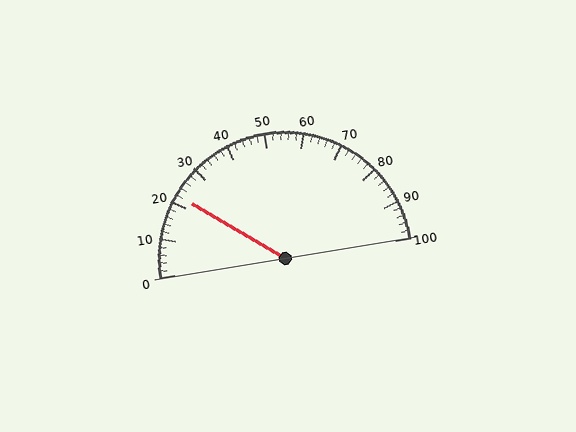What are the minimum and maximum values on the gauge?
The gauge ranges from 0 to 100.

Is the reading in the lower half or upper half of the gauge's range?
The reading is in the lower half of the range (0 to 100).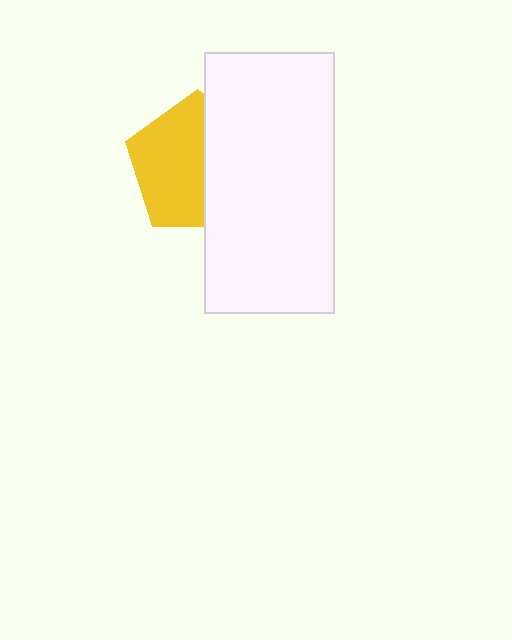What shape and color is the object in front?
The object in front is a white rectangle.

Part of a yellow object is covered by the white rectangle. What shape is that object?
It is a pentagon.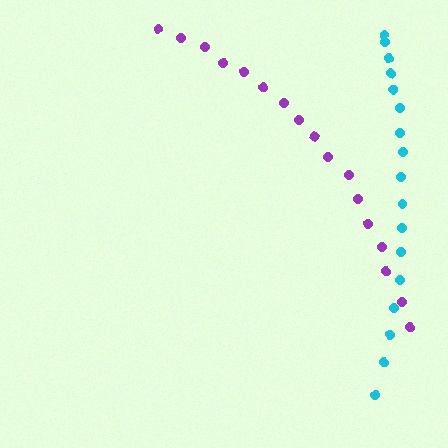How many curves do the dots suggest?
There are 2 distinct paths.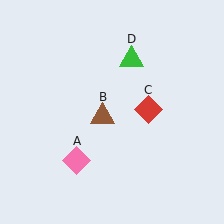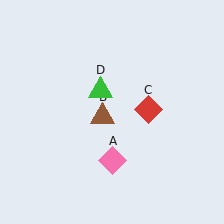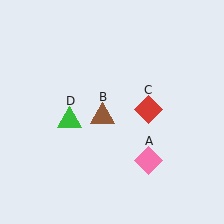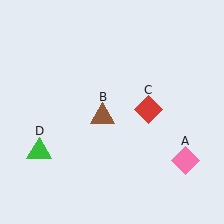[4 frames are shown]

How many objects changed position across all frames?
2 objects changed position: pink diamond (object A), green triangle (object D).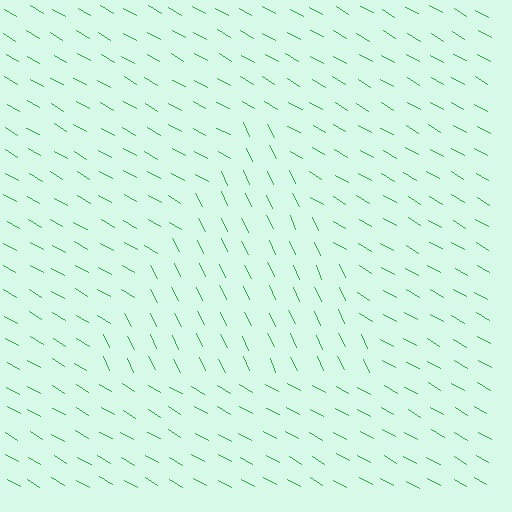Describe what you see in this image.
The image is filled with small green line segments. A triangle region in the image has lines oriented differently from the surrounding lines, creating a visible texture boundary.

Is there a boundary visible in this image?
Yes, there is a texture boundary formed by a change in line orientation.